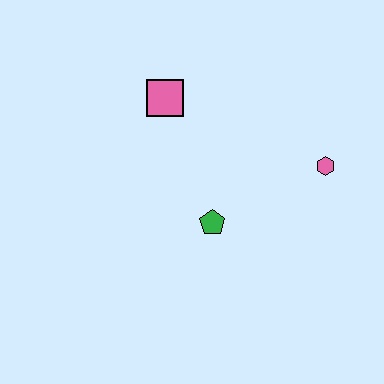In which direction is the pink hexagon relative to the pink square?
The pink hexagon is to the right of the pink square.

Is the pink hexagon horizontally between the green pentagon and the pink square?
No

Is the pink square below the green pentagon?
No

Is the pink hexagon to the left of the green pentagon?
No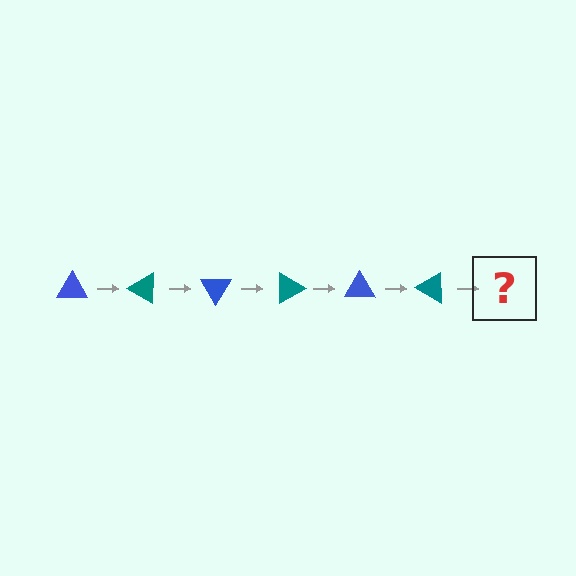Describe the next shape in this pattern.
It should be a blue triangle, rotated 180 degrees from the start.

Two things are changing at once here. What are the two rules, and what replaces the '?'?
The two rules are that it rotates 30 degrees each step and the color cycles through blue and teal. The '?' should be a blue triangle, rotated 180 degrees from the start.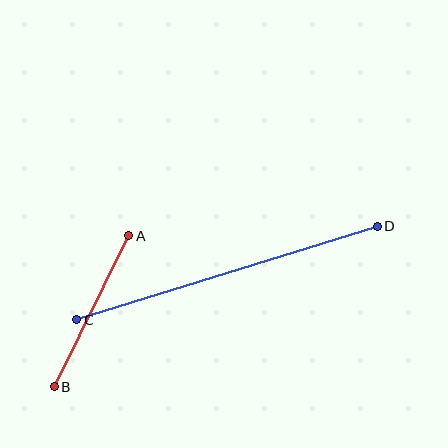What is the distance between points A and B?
The distance is approximately 168 pixels.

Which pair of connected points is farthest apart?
Points C and D are farthest apart.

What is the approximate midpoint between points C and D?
The midpoint is at approximately (227, 273) pixels.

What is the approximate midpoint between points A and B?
The midpoint is at approximately (92, 311) pixels.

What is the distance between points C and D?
The distance is approximately 314 pixels.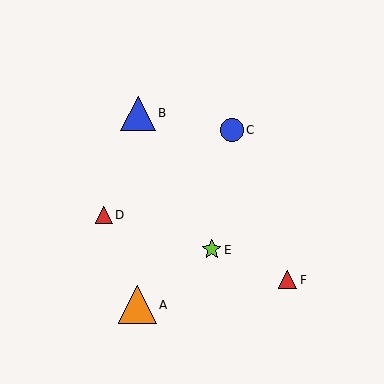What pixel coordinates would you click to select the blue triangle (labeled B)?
Click at (138, 113) to select the blue triangle B.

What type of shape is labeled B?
Shape B is a blue triangle.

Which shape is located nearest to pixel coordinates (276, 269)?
The red triangle (labeled F) at (288, 280) is nearest to that location.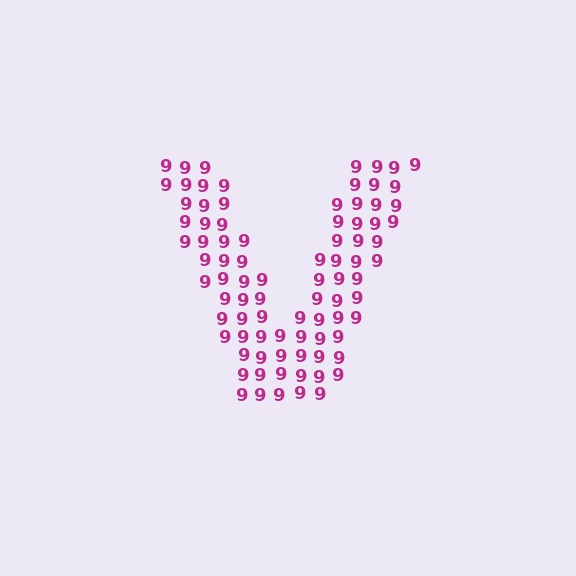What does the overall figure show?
The overall figure shows the letter V.